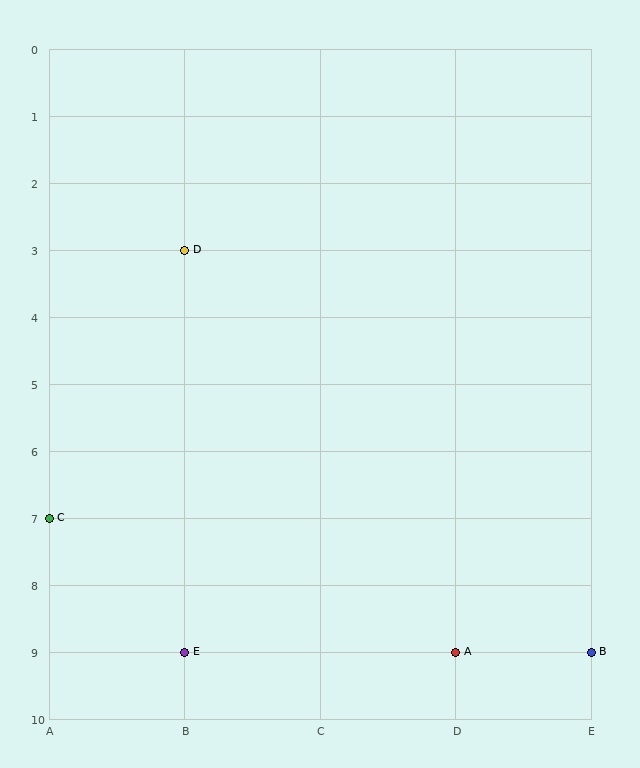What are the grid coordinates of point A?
Point A is at grid coordinates (D, 9).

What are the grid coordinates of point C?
Point C is at grid coordinates (A, 7).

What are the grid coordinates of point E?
Point E is at grid coordinates (B, 9).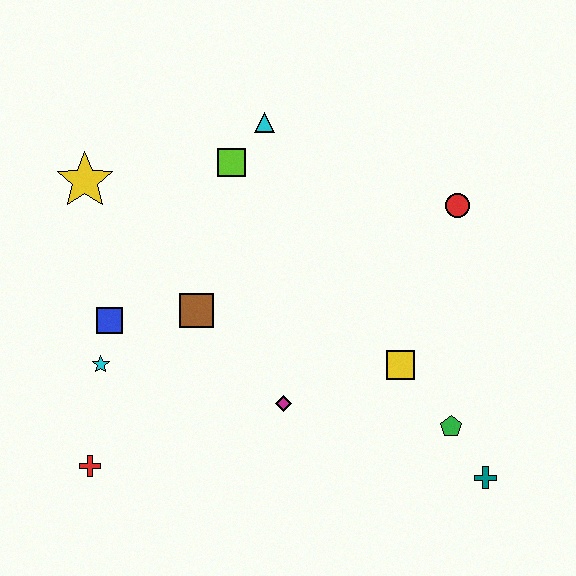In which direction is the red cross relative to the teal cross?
The red cross is to the left of the teal cross.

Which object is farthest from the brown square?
The teal cross is farthest from the brown square.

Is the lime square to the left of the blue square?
No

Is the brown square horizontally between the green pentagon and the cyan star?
Yes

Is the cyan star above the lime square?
No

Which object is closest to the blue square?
The cyan star is closest to the blue square.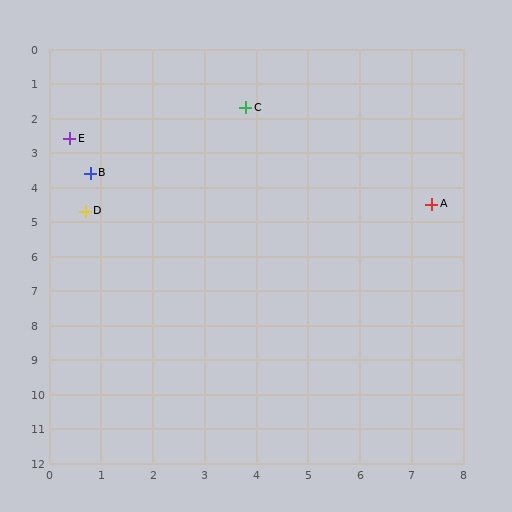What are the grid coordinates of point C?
Point C is at approximately (3.8, 1.7).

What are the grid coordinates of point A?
Point A is at approximately (7.4, 4.5).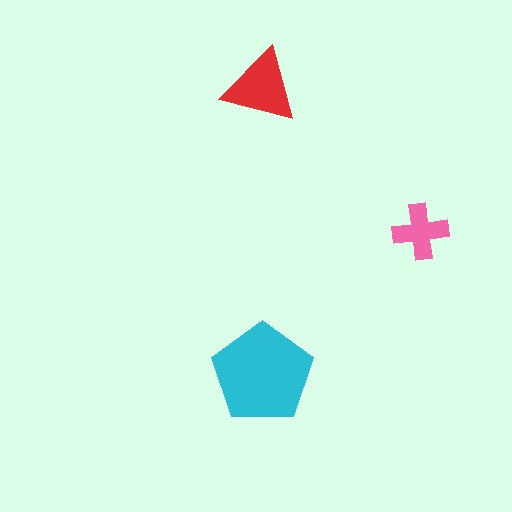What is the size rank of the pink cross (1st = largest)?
3rd.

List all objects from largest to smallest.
The cyan pentagon, the red triangle, the pink cross.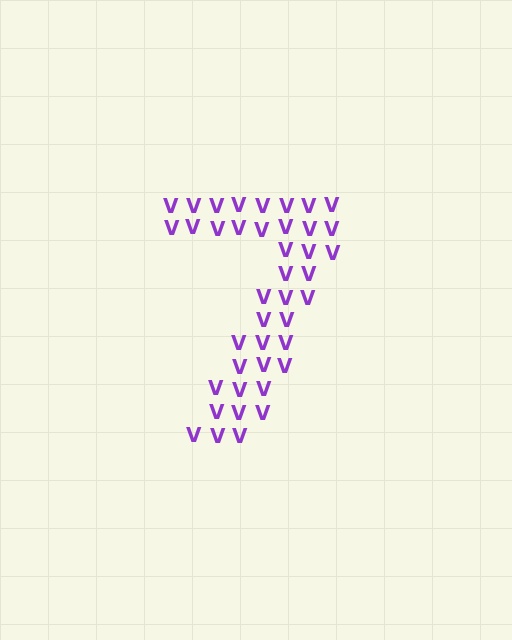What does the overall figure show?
The overall figure shows the digit 7.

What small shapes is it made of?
It is made of small letter V's.